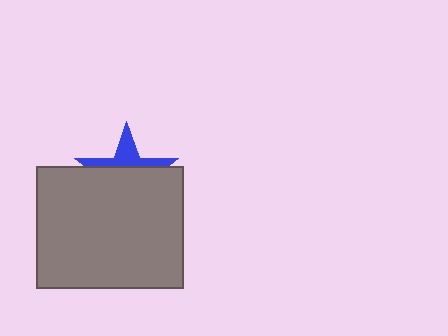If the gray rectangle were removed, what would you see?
You would see the complete blue star.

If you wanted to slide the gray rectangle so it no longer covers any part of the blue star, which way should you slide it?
Slide it down — that is the most direct way to separate the two shapes.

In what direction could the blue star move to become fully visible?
The blue star could move up. That would shift it out from behind the gray rectangle entirely.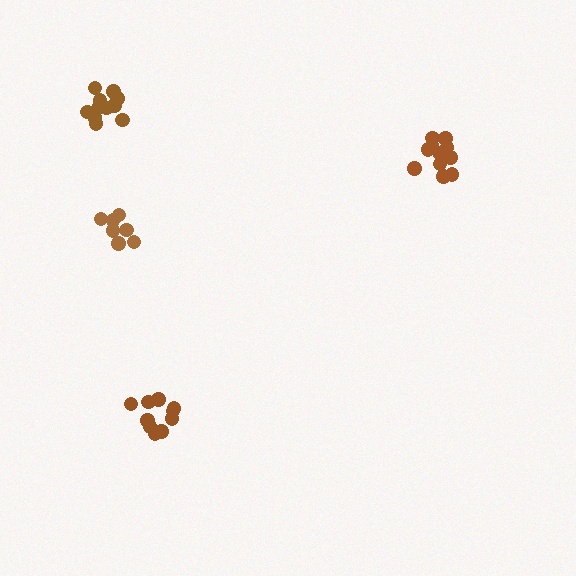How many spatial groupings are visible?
There are 4 spatial groupings.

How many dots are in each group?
Group 1: 11 dots, Group 2: 9 dots, Group 3: 10 dots, Group 4: 12 dots (42 total).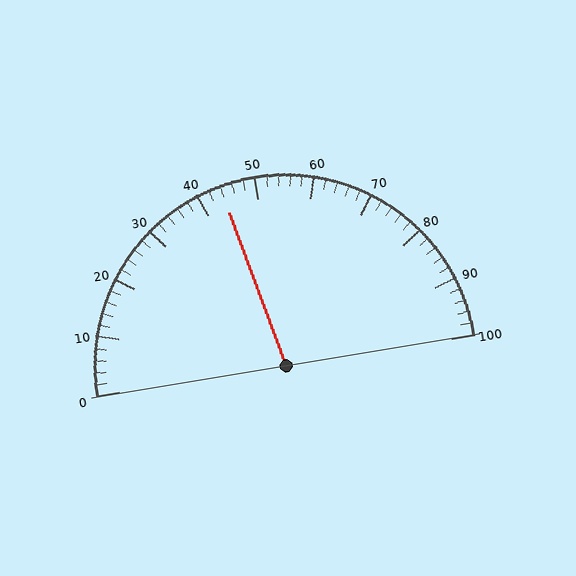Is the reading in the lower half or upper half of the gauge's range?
The reading is in the lower half of the range (0 to 100).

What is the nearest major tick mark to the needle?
The nearest major tick mark is 40.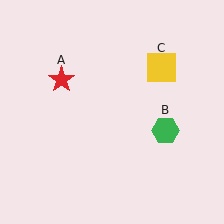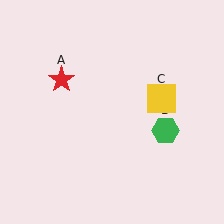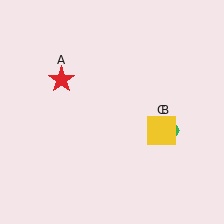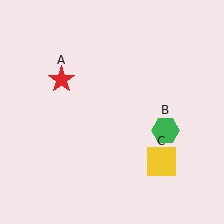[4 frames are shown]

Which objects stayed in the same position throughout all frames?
Red star (object A) and green hexagon (object B) remained stationary.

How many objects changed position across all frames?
1 object changed position: yellow square (object C).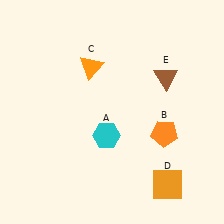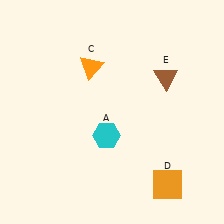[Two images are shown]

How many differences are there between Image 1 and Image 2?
There is 1 difference between the two images.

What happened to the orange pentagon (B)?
The orange pentagon (B) was removed in Image 2. It was in the bottom-right area of Image 1.